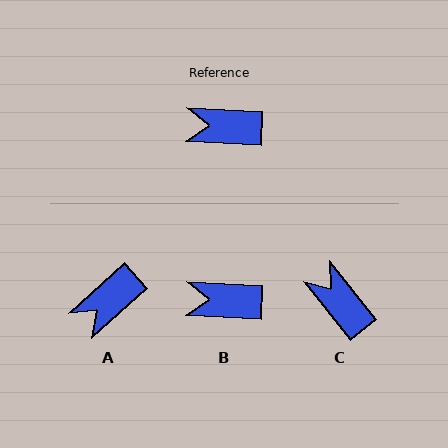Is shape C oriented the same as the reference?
No, it is off by about 49 degrees.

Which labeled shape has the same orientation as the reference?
B.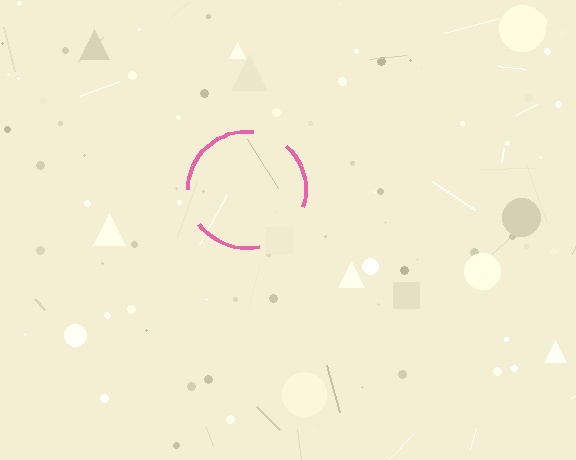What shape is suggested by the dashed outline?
The dashed outline suggests a circle.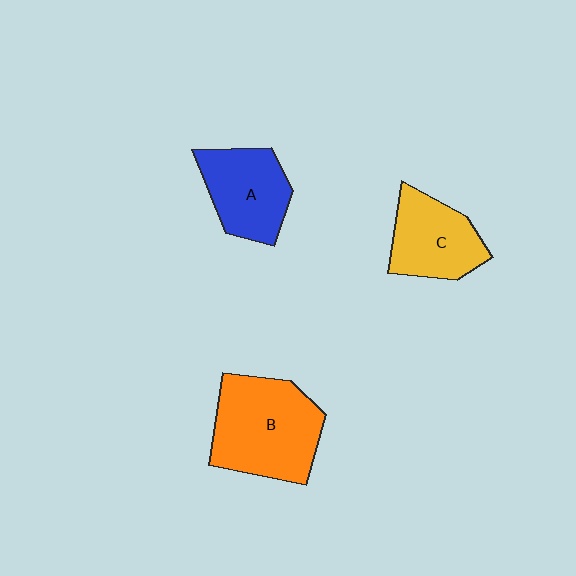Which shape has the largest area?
Shape B (orange).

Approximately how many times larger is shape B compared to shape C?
Approximately 1.5 times.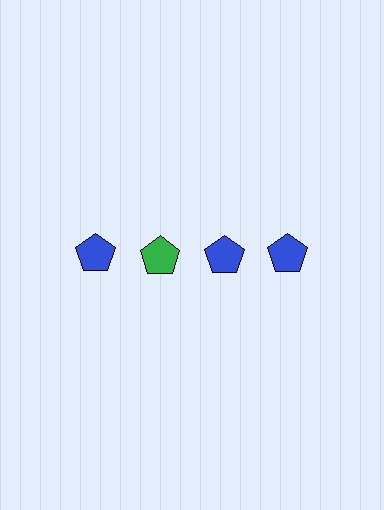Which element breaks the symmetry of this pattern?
The green pentagon in the top row, second from left column breaks the symmetry. All other shapes are blue pentagons.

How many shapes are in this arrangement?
There are 4 shapes arranged in a grid pattern.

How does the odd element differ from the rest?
It has a different color: green instead of blue.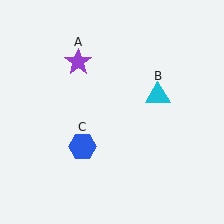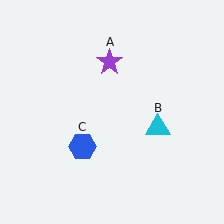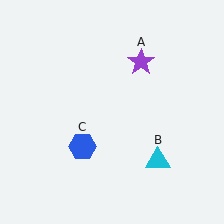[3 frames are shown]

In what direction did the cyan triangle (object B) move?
The cyan triangle (object B) moved down.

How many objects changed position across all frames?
2 objects changed position: purple star (object A), cyan triangle (object B).